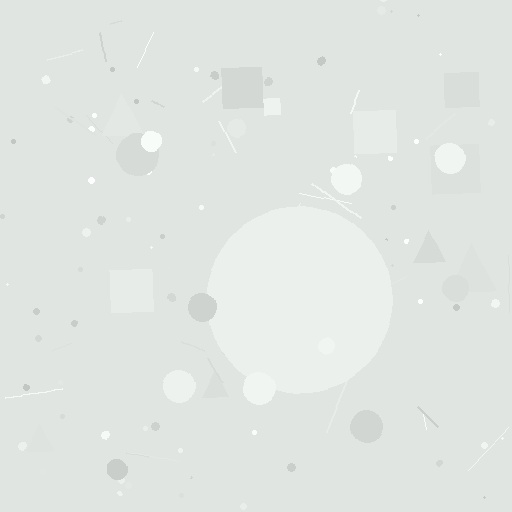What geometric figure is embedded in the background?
A circle is embedded in the background.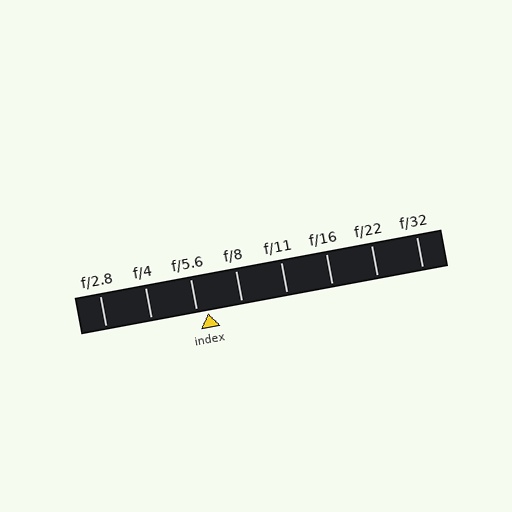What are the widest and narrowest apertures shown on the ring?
The widest aperture shown is f/2.8 and the narrowest is f/32.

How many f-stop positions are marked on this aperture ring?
There are 8 f-stop positions marked.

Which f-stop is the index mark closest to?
The index mark is closest to f/5.6.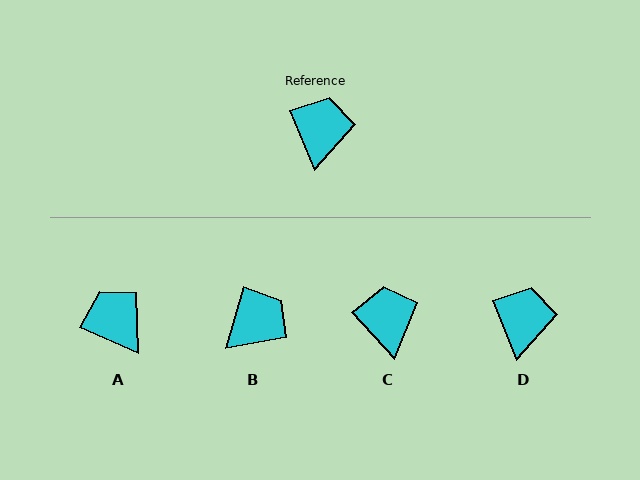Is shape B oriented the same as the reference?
No, it is off by about 38 degrees.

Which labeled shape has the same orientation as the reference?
D.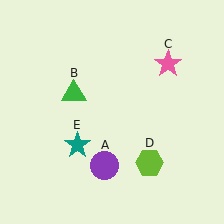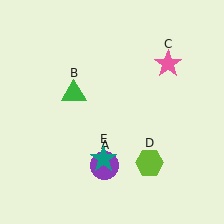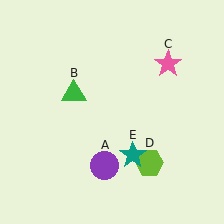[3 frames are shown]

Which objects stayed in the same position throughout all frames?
Purple circle (object A) and green triangle (object B) and pink star (object C) and lime hexagon (object D) remained stationary.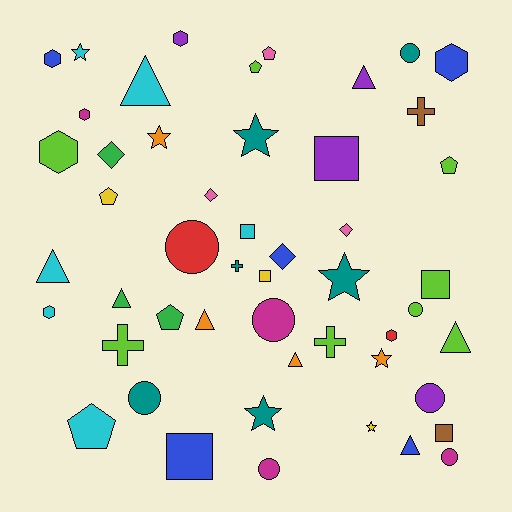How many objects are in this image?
There are 50 objects.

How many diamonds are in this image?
There are 4 diamonds.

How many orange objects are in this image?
There are 4 orange objects.